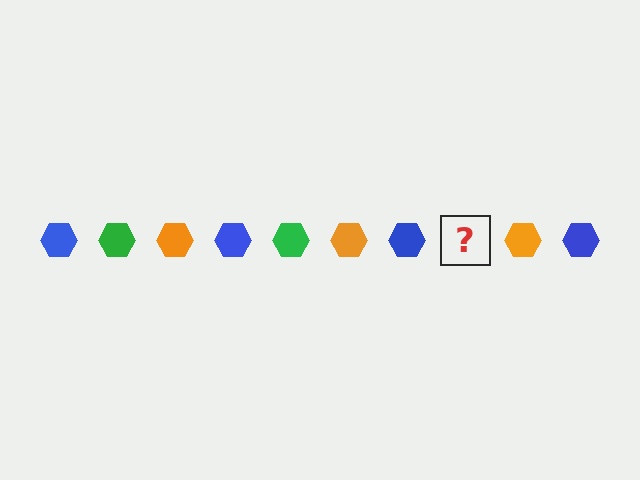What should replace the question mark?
The question mark should be replaced with a green hexagon.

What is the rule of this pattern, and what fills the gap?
The rule is that the pattern cycles through blue, green, orange hexagons. The gap should be filled with a green hexagon.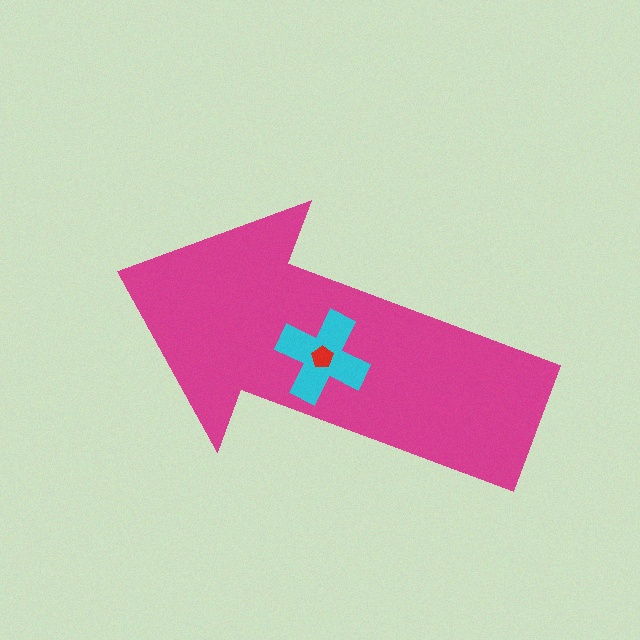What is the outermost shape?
The magenta arrow.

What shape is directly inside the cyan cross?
The red pentagon.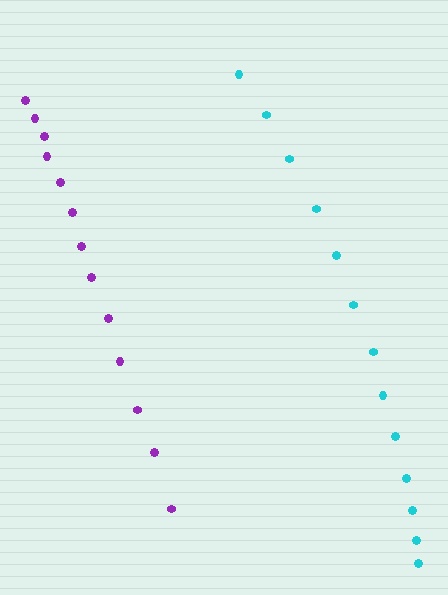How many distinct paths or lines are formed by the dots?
There are 2 distinct paths.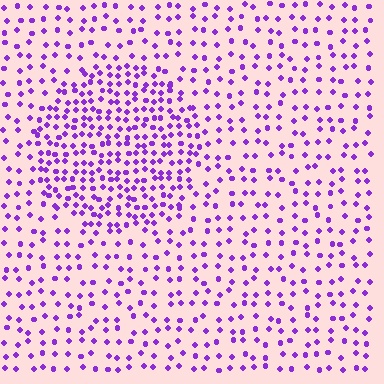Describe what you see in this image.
The image contains small purple elements arranged at two different densities. A circle-shaped region is visible where the elements are more densely packed than the surrounding area.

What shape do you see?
I see a circle.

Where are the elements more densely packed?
The elements are more densely packed inside the circle boundary.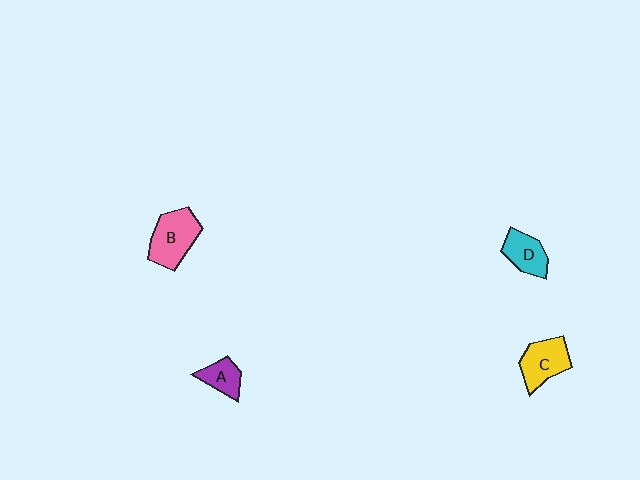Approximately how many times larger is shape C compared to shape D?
Approximately 1.2 times.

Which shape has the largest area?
Shape B (pink).